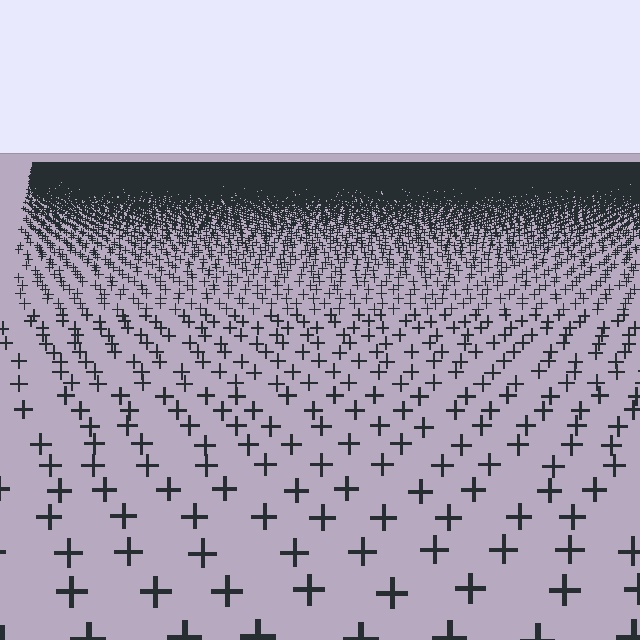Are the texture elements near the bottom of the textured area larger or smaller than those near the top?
Larger. Near the bottom, elements are closer to the viewer and appear at a bigger on-screen size.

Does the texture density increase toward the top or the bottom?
Density increases toward the top.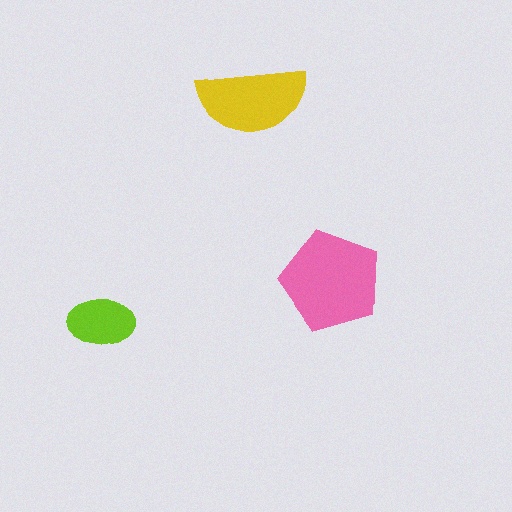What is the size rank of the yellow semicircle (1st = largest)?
2nd.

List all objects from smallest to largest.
The lime ellipse, the yellow semicircle, the pink pentagon.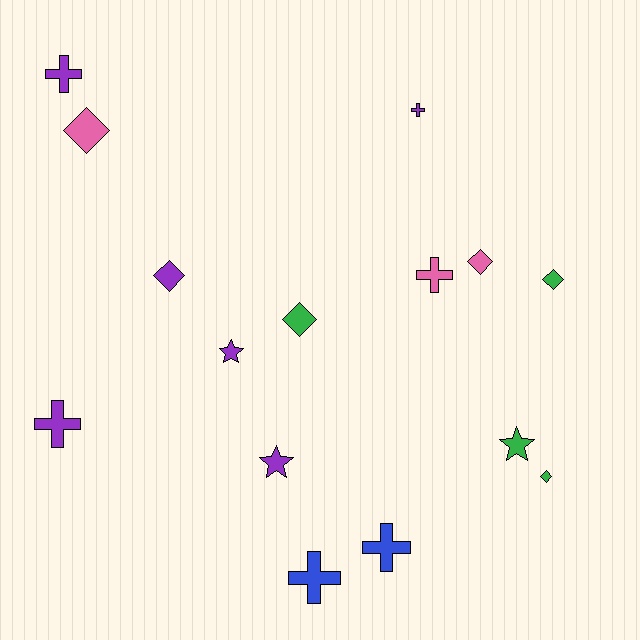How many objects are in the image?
There are 15 objects.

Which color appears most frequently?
Purple, with 6 objects.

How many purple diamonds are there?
There is 1 purple diamond.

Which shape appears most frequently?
Cross, with 6 objects.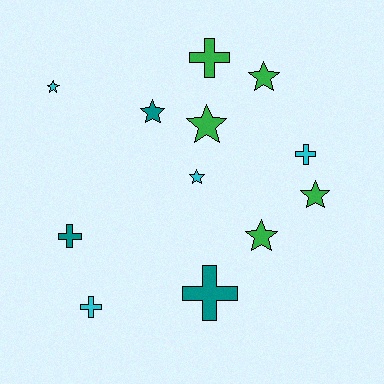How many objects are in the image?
There are 12 objects.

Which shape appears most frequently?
Star, with 7 objects.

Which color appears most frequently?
Green, with 5 objects.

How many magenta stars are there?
There are no magenta stars.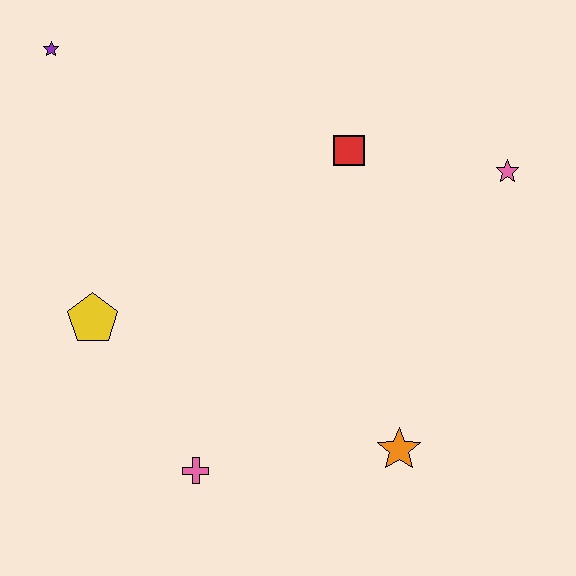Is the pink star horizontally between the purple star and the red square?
No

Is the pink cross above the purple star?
No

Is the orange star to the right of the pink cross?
Yes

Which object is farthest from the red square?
The pink cross is farthest from the red square.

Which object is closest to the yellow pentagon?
The pink cross is closest to the yellow pentagon.